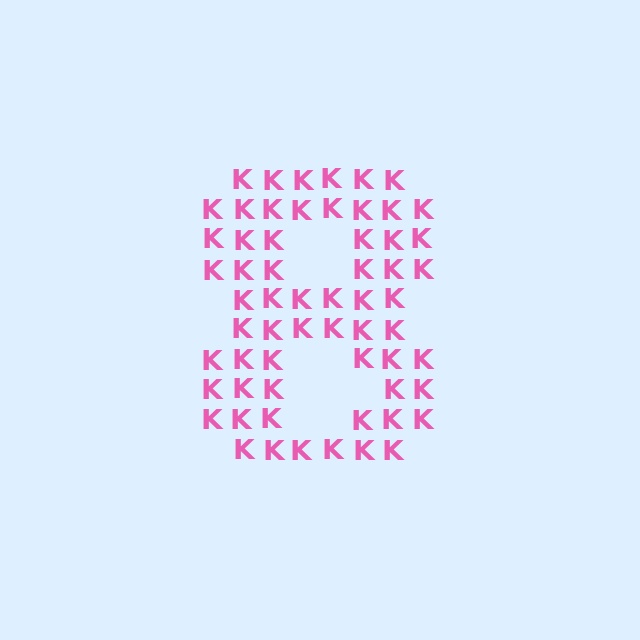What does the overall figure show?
The overall figure shows the digit 8.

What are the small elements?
The small elements are letter K's.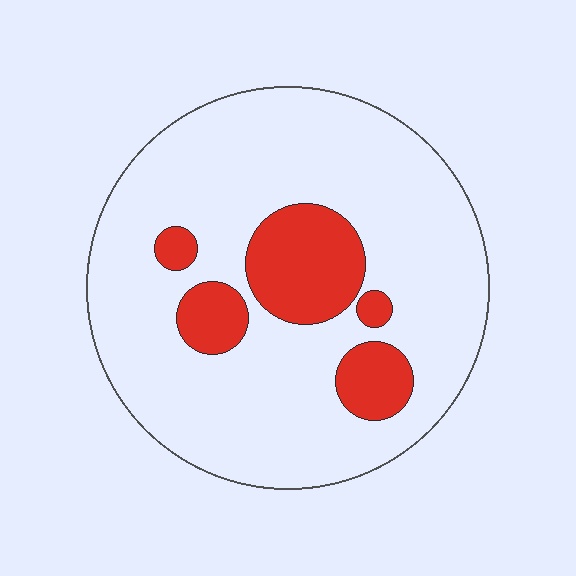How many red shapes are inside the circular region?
5.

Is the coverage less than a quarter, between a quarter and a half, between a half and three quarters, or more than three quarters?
Less than a quarter.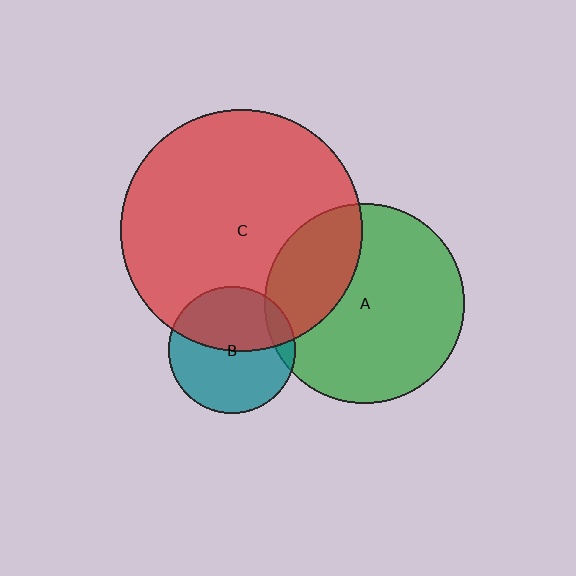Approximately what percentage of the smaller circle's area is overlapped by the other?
Approximately 10%.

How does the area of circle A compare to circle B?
Approximately 2.5 times.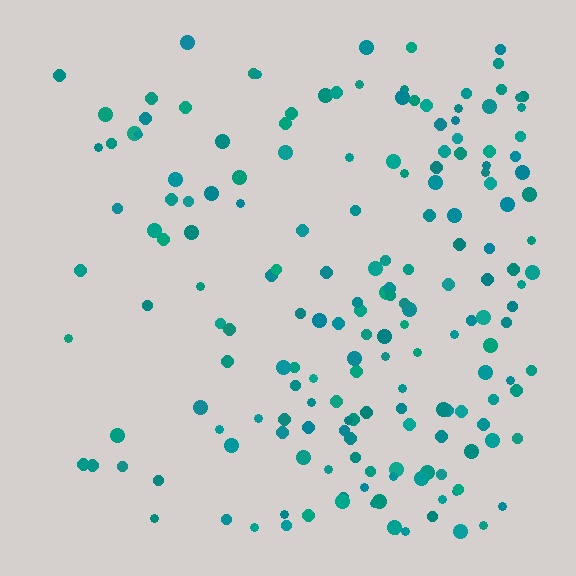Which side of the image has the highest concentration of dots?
The right.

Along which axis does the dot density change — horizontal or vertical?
Horizontal.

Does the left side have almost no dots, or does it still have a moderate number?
Still a moderate number, just noticeably fewer than the right.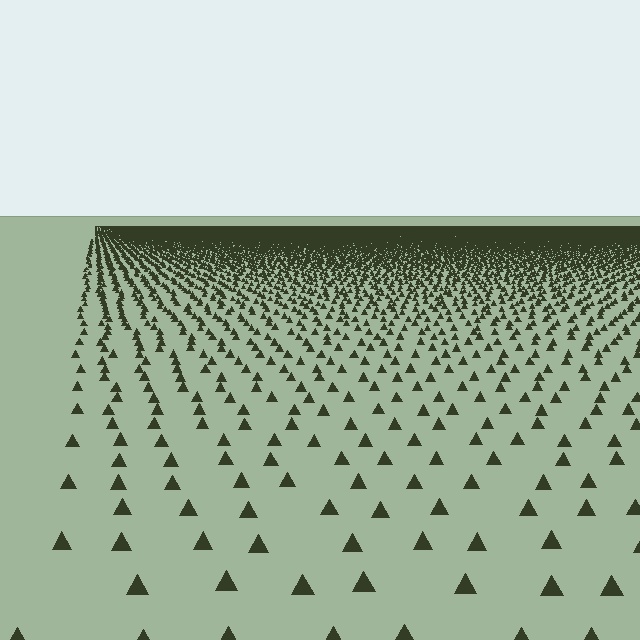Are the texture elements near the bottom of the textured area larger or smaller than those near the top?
Larger. Near the bottom, elements are closer to the viewer and appear at a bigger on-screen size.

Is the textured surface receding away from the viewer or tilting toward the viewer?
The surface is receding away from the viewer. Texture elements get smaller and denser toward the top.